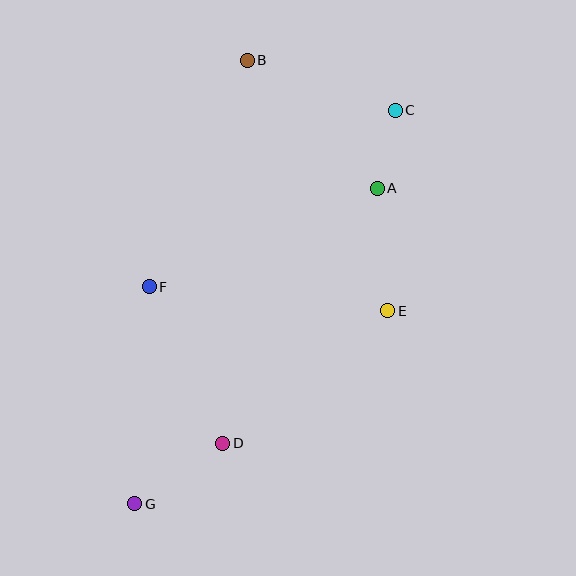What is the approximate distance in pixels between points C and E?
The distance between C and E is approximately 201 pixels.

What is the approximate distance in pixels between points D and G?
The distance between D and G is approximately 106 pixels.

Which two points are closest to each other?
Points A and C are closest to each other.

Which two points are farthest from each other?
Points C and G are farthest from each other.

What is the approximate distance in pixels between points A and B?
The distance between A and B is approximately 182 pixels.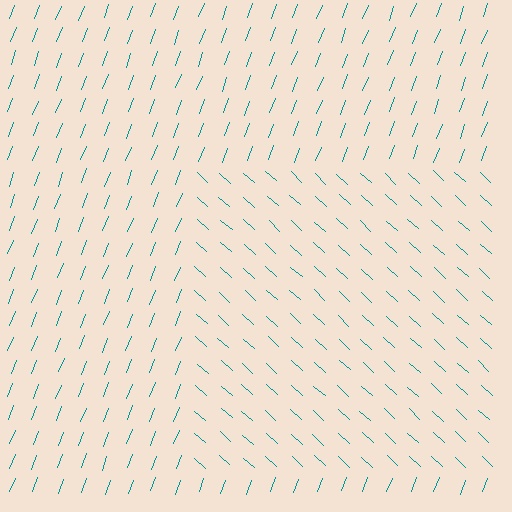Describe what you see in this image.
The image is filled with small teal line segments. A rectangle region in the image has lines oriented differently from the surrounding lines, creating a visible texture boundary.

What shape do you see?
I see a rectangle.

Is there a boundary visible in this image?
Yes, there is a texture boundary formed by a change in line orientation.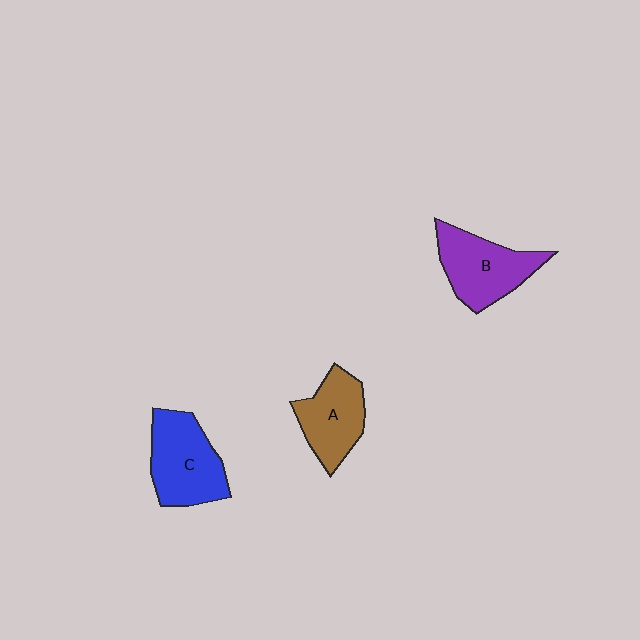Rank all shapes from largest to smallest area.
From largest to smallest: C (blue), B (purple), A (brown).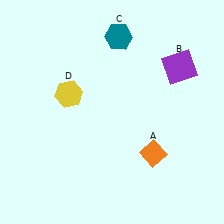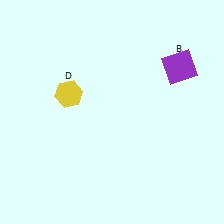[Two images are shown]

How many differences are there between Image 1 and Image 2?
There are 2 differences between the two images.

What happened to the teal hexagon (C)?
The teal hexagon (C) was removed in Image 2. It was in the top-right area of Image 1.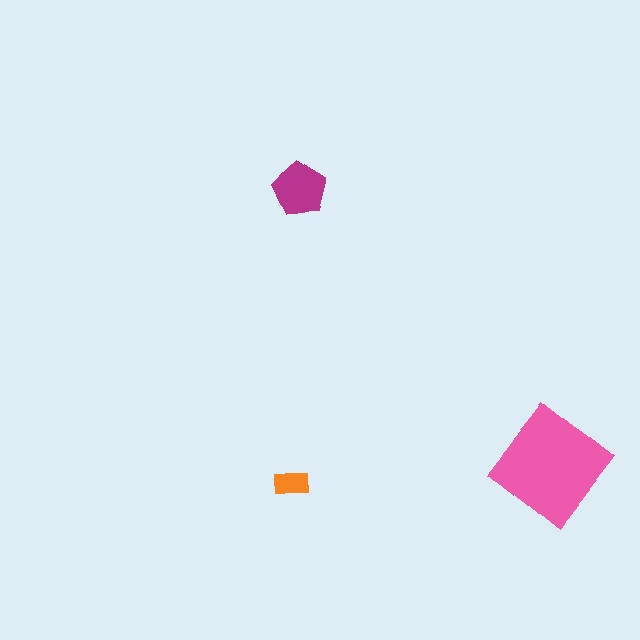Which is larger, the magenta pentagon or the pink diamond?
The pink diamond.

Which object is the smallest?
The orange rectangle.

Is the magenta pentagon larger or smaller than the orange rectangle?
Larger.